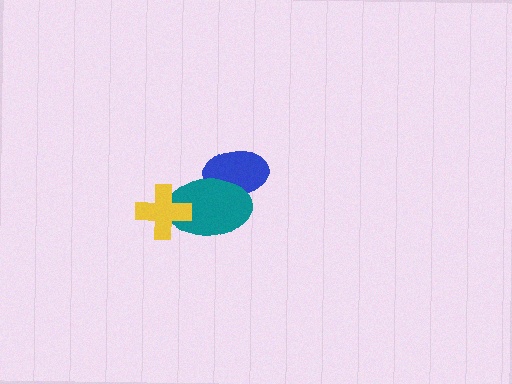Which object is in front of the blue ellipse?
The teal ellipse is in front of the blue ellipse.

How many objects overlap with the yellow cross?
1 object overlaps with the yellow cross.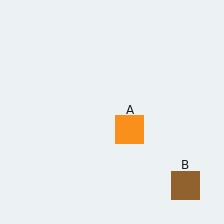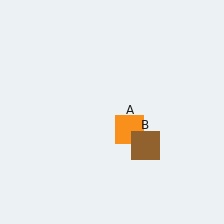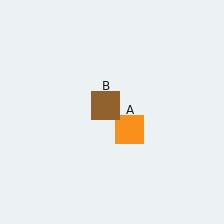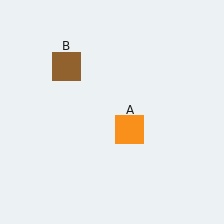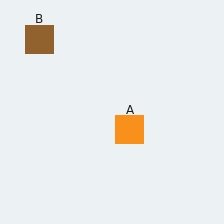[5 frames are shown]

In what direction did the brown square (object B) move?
The brown square (object B) moved up and to the left.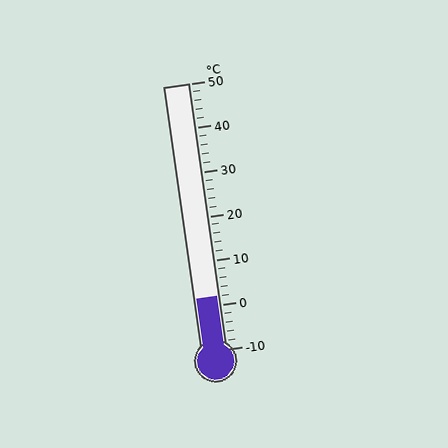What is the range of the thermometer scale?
The thermometer scale ranges from -10°C to 50°C.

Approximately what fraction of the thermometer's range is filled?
The thermometer is filled to approximately 20% of its range.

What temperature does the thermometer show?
The thermometer shows approximately 2°C.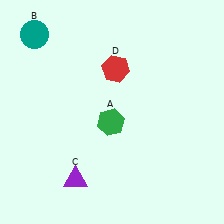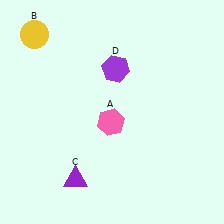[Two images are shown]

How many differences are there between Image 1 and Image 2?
There are 3 differences between the two images.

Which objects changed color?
A changed from green to pink. B changed from teal to yellow. D changed from red to purple.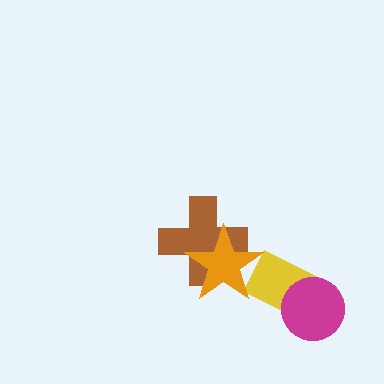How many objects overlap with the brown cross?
1 object overlaps with the brown cross.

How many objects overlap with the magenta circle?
1 object overlaps with the magenta circle.